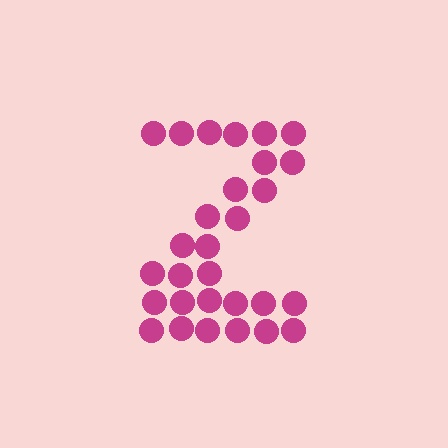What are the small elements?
The small elements are circles.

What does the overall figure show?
The overall figure shows the letter Z.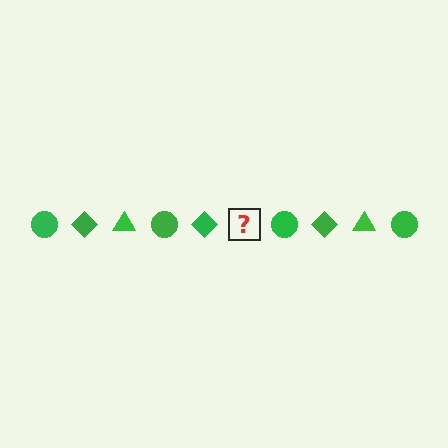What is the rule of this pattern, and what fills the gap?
The rule is that the pattern cycles through circle, diamond, triangle shapes in green. The gap should be filled with a green triangle.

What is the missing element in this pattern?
The missing element is a green triangle.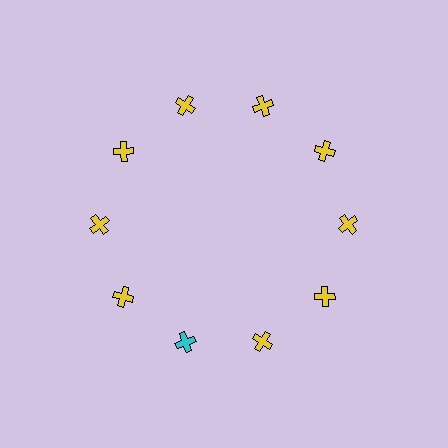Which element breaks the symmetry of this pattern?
The cyan cross at roughly the 7 o'clock position breaks the symmetry. All other shapes are yellow crosses.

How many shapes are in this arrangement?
There are 10 shapes arranged in a ring pattern.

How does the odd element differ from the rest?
It has a different color: cyan instead of yellow.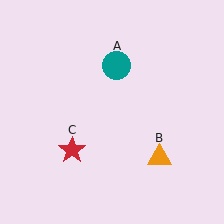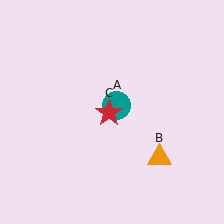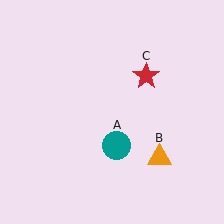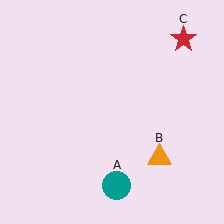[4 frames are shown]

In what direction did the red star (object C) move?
The red star (object C) moved up and to the right.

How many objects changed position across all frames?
2 objects changed position: teal circle (object A), red star (object C).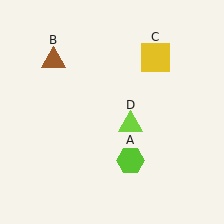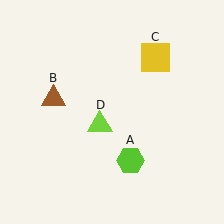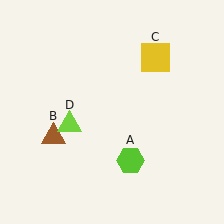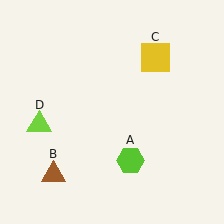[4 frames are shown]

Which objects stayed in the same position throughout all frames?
Lime hexagon (object A) and yellow square (object C) remained stationary.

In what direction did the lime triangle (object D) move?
The lime triangle (object D) moved left.